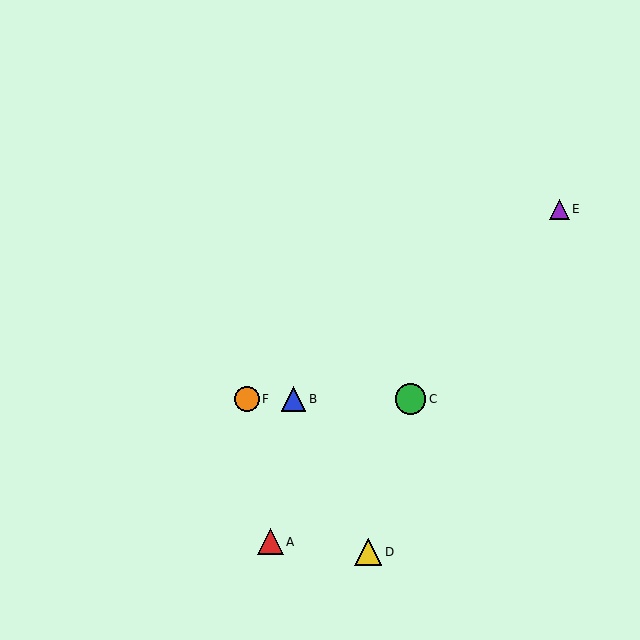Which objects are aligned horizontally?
Objects B, C, F are aligned horizontally.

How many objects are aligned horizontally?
3 objects (B, C, F) are aligned horizontally.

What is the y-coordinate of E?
Object E is at y≈209.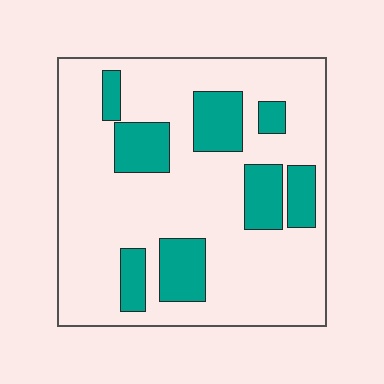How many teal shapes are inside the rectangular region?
8.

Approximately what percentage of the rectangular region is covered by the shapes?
Approximately 25%.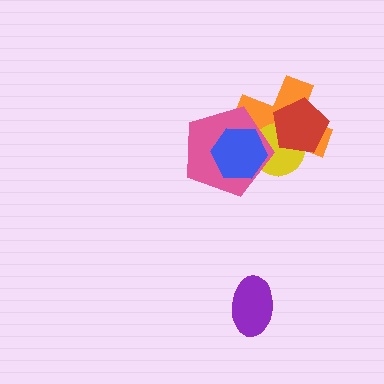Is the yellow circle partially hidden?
Yes, it is partially covered by another shape.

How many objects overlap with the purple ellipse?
0 objects overlap with the purple ellipse.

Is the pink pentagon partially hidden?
Yes, it is partially covered by another shape.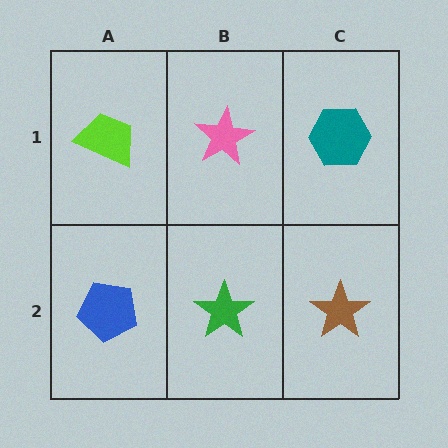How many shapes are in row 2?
3 shapes.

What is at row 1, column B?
A pink star.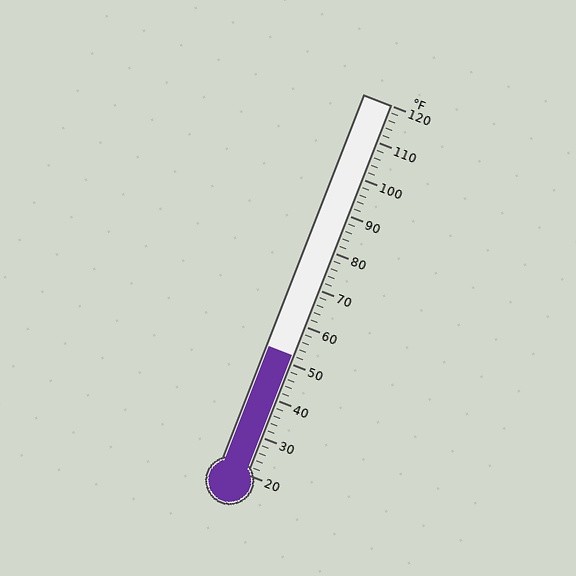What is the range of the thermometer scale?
The thermometer scale ranges from 20°F to 120°F.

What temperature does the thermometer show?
The thermometer shows approximately 52°F.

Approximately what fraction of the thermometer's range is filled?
The thermometer is filled to approximately 30% of its range.